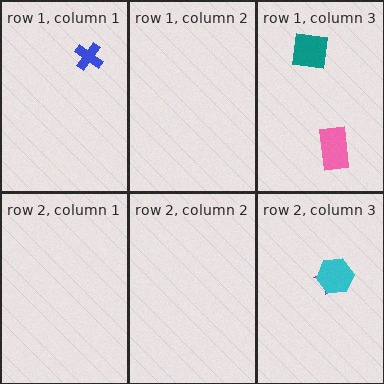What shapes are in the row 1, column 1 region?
The blue cross.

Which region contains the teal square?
The row 1, column 3 region.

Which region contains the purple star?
The row 2, column 3 region.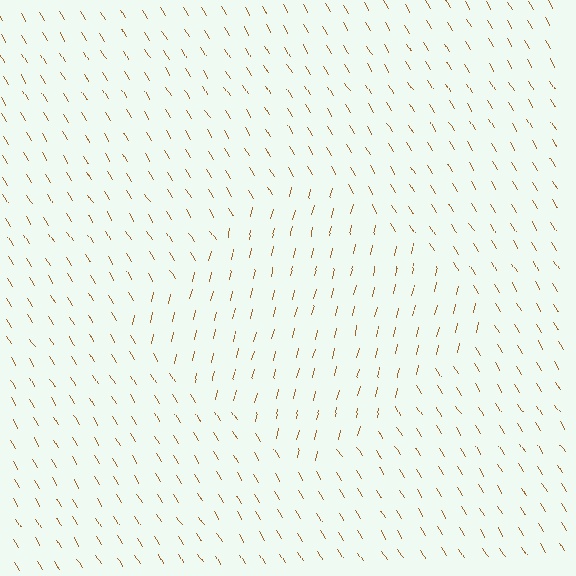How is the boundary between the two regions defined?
The boundary is defined purely by a change in line orientation (approximately 45 degrees difference). All lines are the same color and thickness.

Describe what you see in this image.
The image is filled with small brown line segments. A diamond region in the image has lines oriented differently from the surrounding lines, creating a visible texture boundary.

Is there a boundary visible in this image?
Yes, there is a texture boundary formed by a change in line orientation.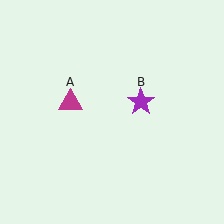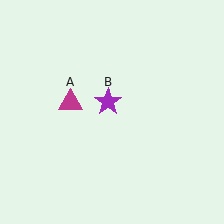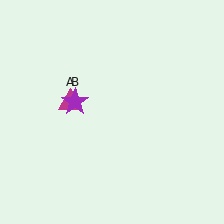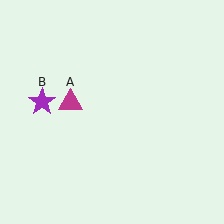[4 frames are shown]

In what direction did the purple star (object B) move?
The purple star (object B) moved left.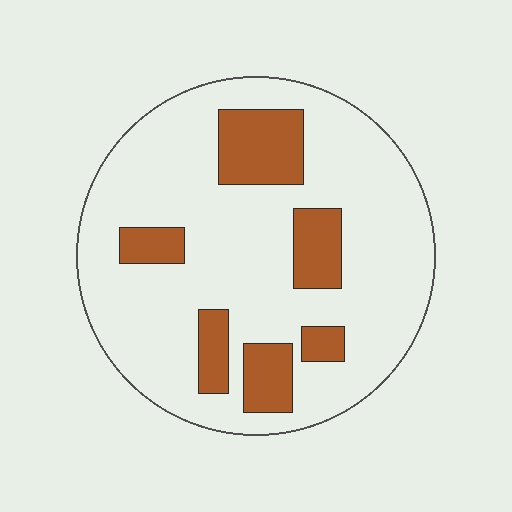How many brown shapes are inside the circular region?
6.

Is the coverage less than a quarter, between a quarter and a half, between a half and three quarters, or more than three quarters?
Less than a quarter.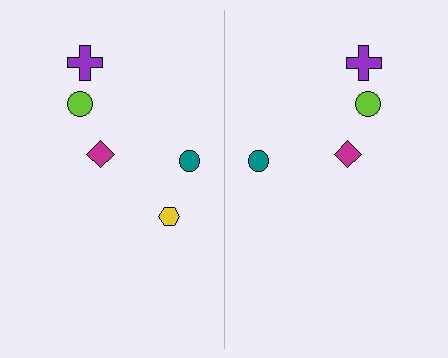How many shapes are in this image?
There are 9 shapes in this image.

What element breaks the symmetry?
A yellow hexagon is missing from the right side.